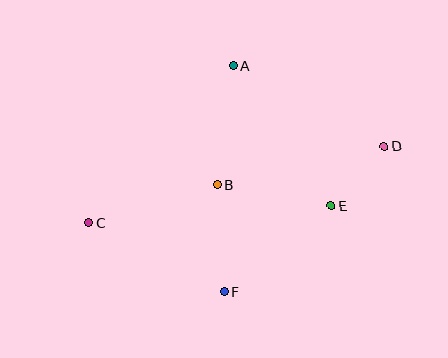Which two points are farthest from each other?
Points C and D are farthest from each other.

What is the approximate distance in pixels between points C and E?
The distance between C and E is approximately 243 pixels.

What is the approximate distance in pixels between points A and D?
The distance between A and D is approximately 171 pixels.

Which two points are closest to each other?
Points D and E are closest to each other.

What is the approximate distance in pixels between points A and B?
The distance between A and B is approximately 120 pixels.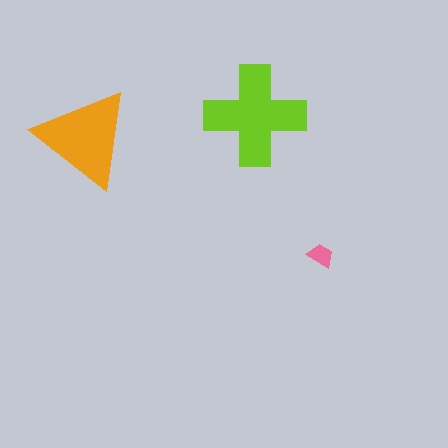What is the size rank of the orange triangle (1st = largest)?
2nd.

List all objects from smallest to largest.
The pink trapezoid, the orange triangle, the lime cross.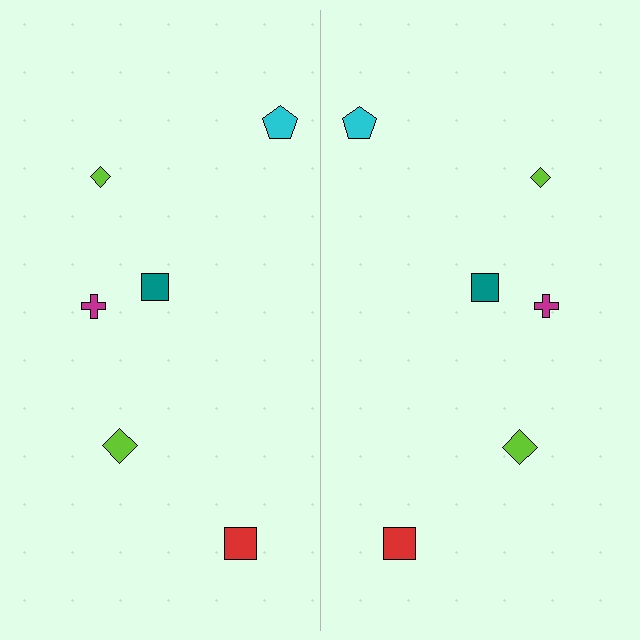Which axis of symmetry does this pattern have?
The pattern has a vertical axis of symmetry running through the center of the image.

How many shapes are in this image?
There are 12 shapes in this image.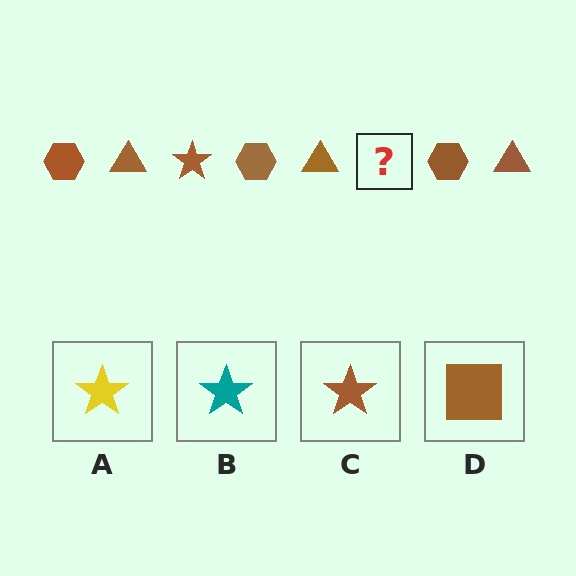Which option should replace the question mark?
Option C.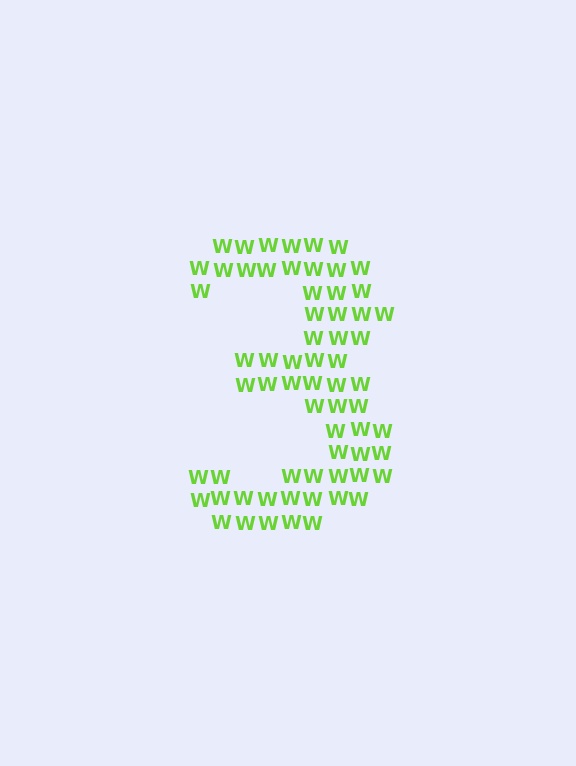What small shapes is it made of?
It is made of small letter W's.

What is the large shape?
The large shape is the digit 3.